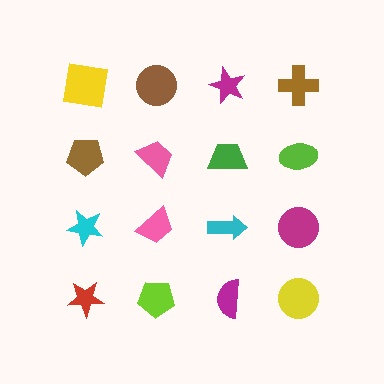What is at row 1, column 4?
A brown cross.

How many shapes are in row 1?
4 shapes.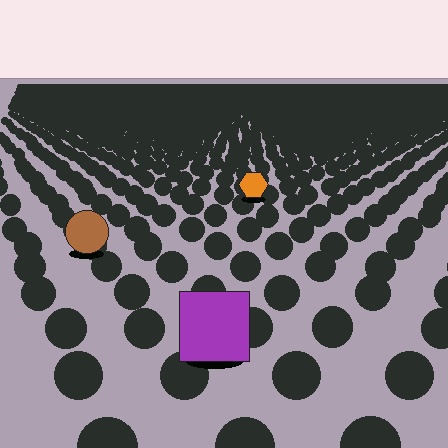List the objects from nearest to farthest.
From nearest to farthest: the purple square, the brown circle, the orange hexagon.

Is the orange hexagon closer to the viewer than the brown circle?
No. The brown circle is closer — you can tell from the texture gradient: the ground texture is coarser near it.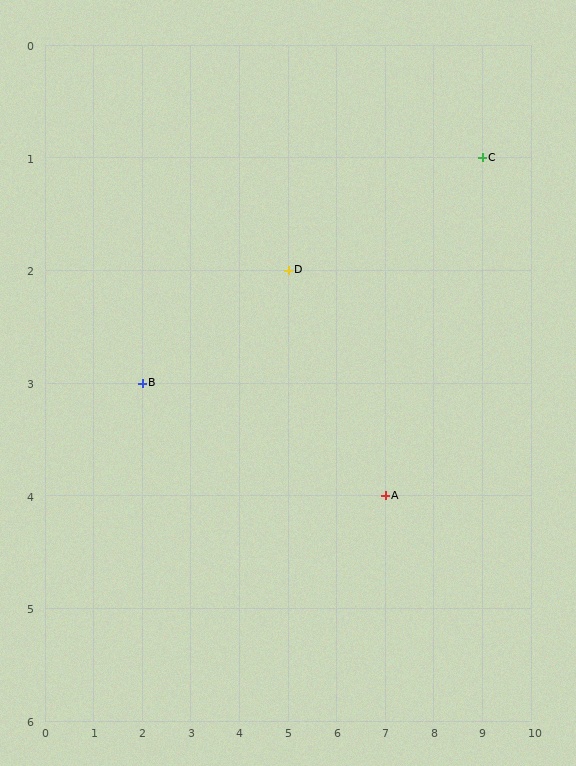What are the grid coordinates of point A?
Point A is at grid coordinates (7, 4).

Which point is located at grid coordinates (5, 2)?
Point D is at (5, 2).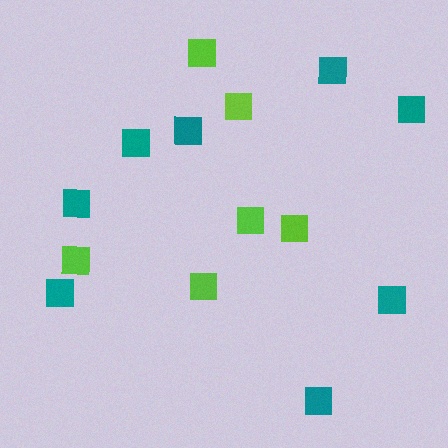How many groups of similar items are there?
There are 2 groups: one group of teal squares (8) and one group of lime squares (6).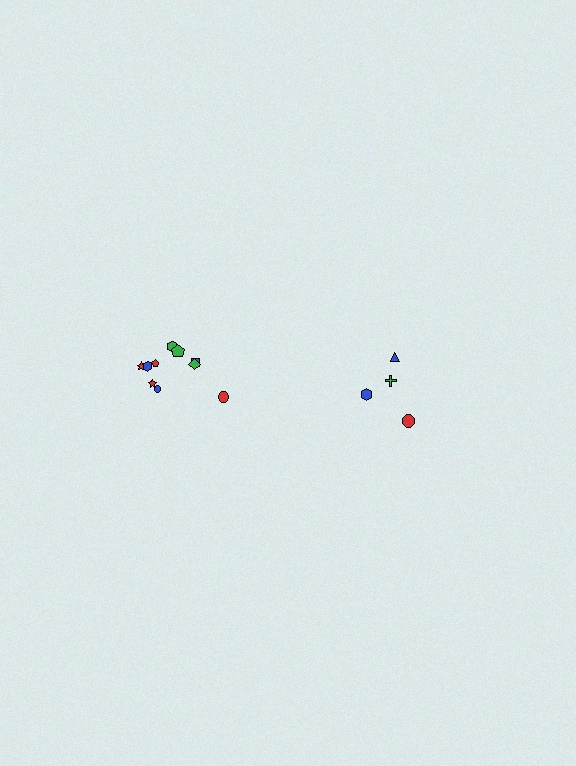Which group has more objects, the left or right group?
The left group.